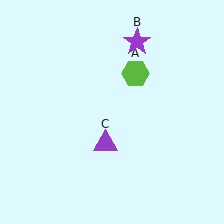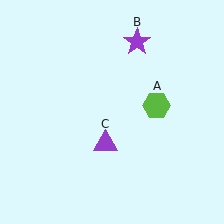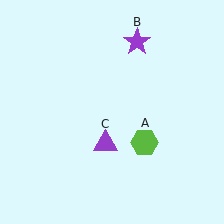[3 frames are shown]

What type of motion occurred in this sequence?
The lime hexagon (object A) rotated clockwise around the center of the scene.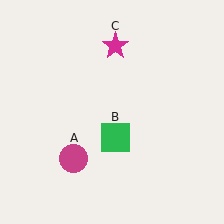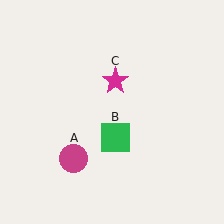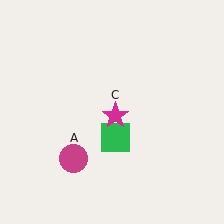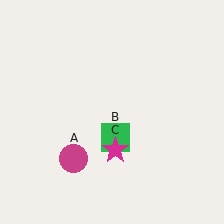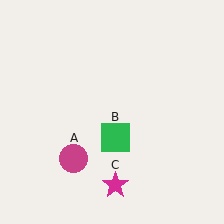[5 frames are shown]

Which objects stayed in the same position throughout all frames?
Magenta circle (object A) and green square (object B) remained stationary.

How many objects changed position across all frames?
1 object changed position: magenta star (object C).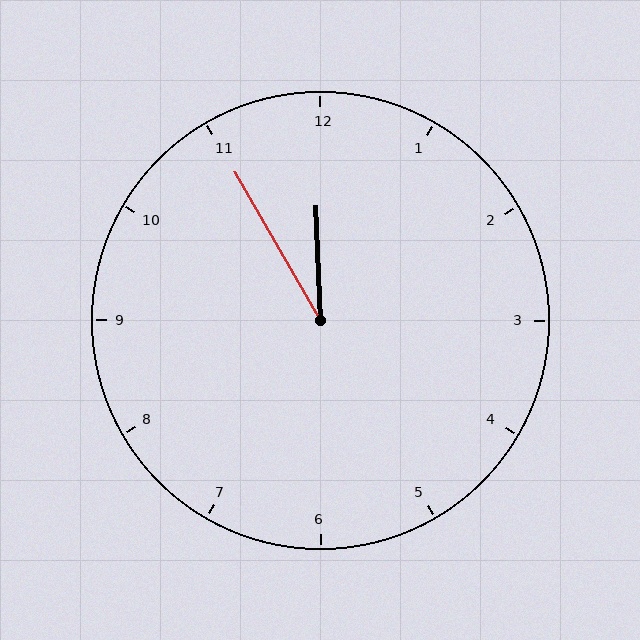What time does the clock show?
11:55.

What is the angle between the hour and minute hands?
Approximately 28 degrees.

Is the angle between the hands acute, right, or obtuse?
It is acute.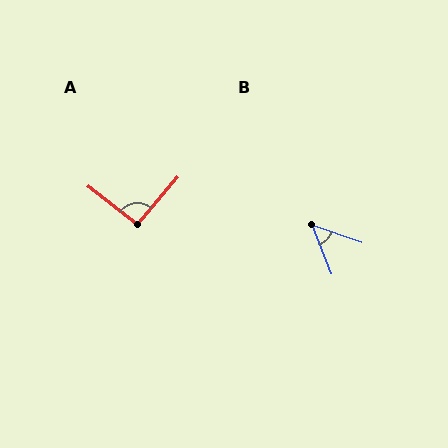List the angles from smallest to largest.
B (50°), A (92°).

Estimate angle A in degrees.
Approximately 92 degrees.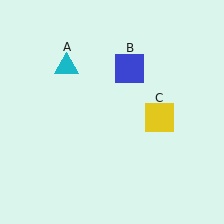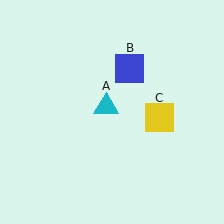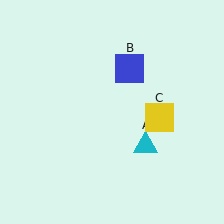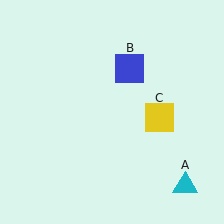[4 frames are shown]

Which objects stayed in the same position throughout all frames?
Blue square (object B) and yellow square (object C) remained stationary.